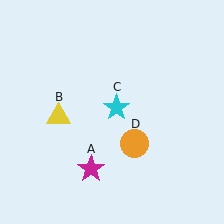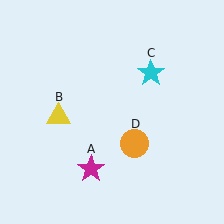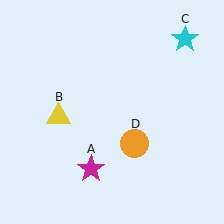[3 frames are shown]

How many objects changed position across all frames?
1 object changed position: cyan star (object C).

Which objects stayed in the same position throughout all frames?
Magenta star (object A) and yellow triangle (object B) and orange circle (object D) remained stationary.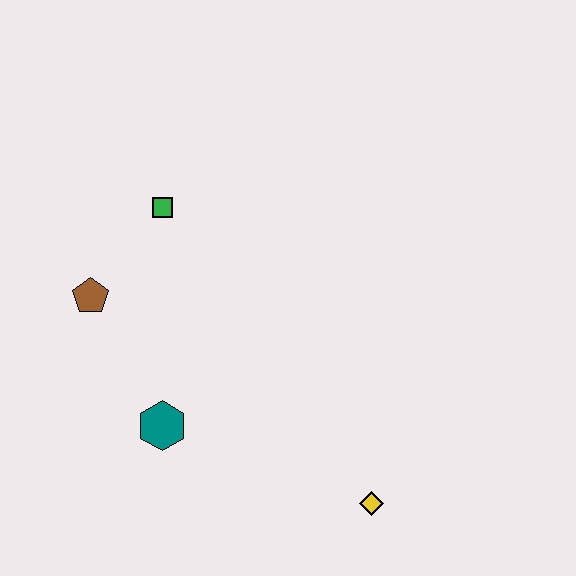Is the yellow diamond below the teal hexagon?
Yes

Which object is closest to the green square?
The brown pentagon is closest to the green square.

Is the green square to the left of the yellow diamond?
Yes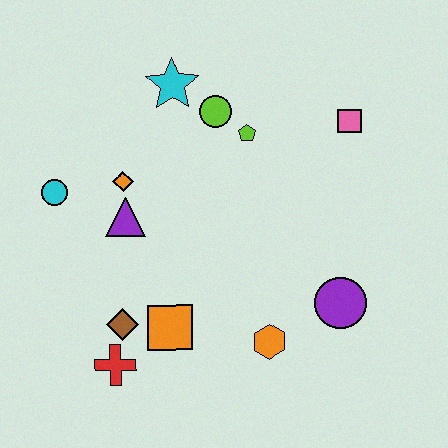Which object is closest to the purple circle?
The orange hexagon is closest to the purple circle.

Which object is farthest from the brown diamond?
The pink square is farthest from the brown diamond.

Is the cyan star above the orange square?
Yes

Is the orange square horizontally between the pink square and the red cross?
Yes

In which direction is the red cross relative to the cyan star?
The red cross is below the cyan star.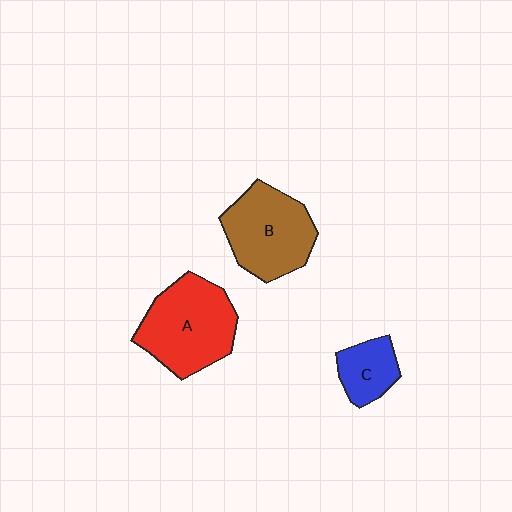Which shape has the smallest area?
Shape C (blue).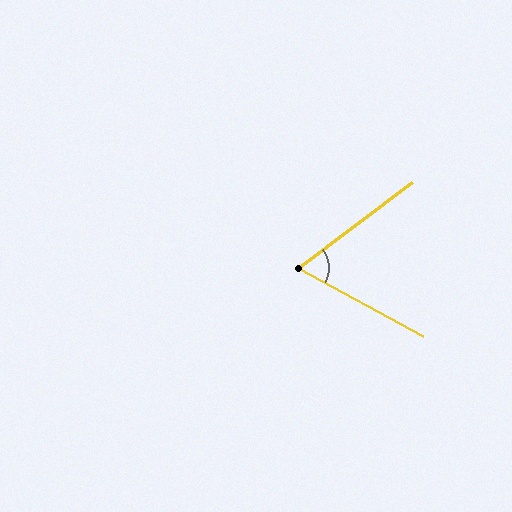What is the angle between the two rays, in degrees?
Approximately 66 degrees.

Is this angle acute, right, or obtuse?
It is acute.